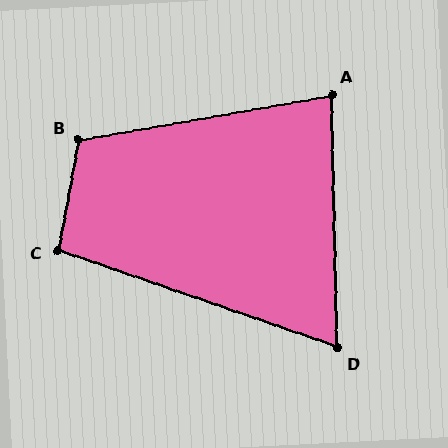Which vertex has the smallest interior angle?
D, at approximately 70 degrees.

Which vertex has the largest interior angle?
B, at approximately 110 degrees.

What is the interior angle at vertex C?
Approximately 99 degrees (obtuse).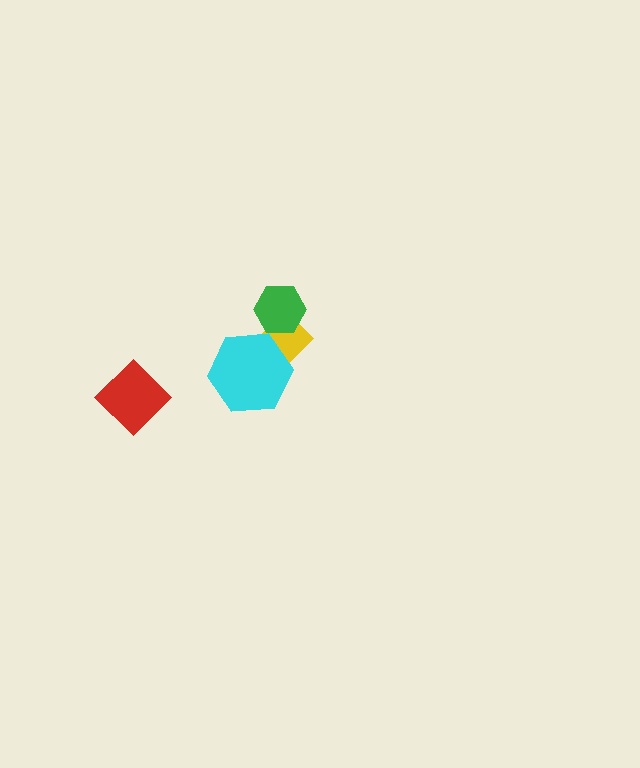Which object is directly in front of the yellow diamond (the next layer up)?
The green hexagon is directly in front of the yellow diamond.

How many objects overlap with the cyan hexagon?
1 object overlaps with the cyan hexagon.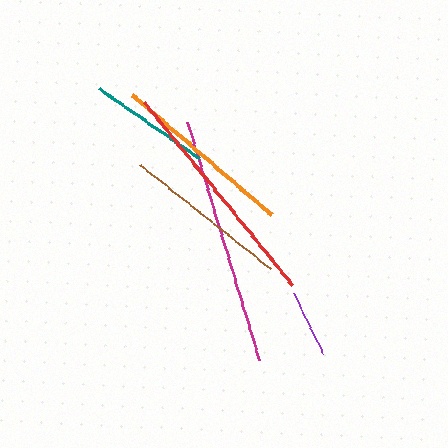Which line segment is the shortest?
The purple line is the shortest at approximately 68 pixels.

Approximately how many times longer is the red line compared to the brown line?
The red line is approximately 1.4 times the length of the brown line.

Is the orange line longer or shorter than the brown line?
The orange line is longer than the brown line.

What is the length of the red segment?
The red segment is approximately 235 pixels long.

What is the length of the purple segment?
The purple segment is approximately 68 pixels long.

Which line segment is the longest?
The magenta line is the longest at approximately 247 pixels.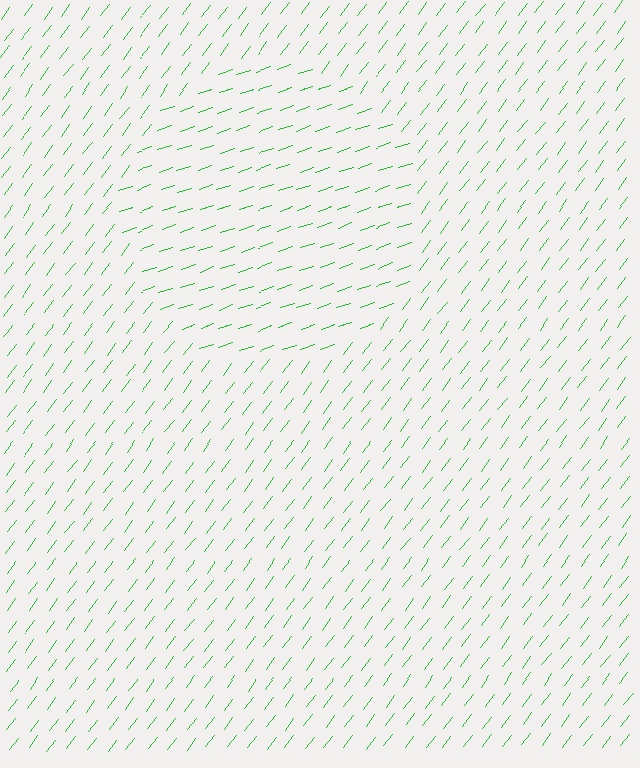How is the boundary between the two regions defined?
The boundary is defined purely by a change in line orientation (approximately 34 degrees difference). All lines are the same color and thickness.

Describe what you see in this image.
The image is filled with small green line segments. A circle region in the image has lines oriented differently from the surrounding lines, creating a visible texture boundary.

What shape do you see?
I see a circle.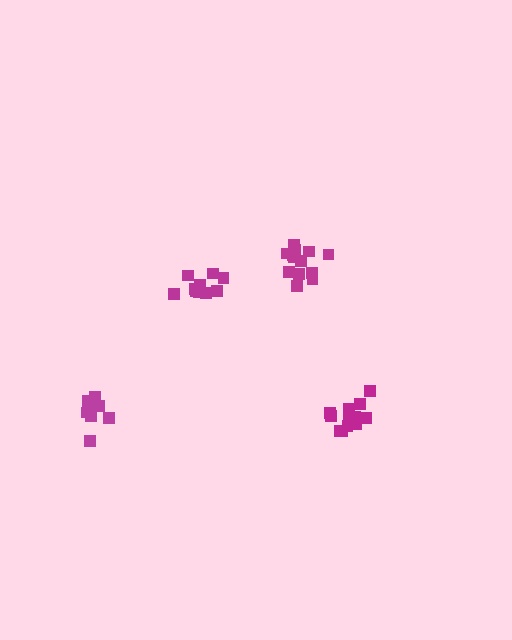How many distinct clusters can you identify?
There are 4 distinct clusters.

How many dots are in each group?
Group 1: 11 dots, Group 2: 9 dots, Group 3: 13 dots, Group 4: 12 dots (45 total).